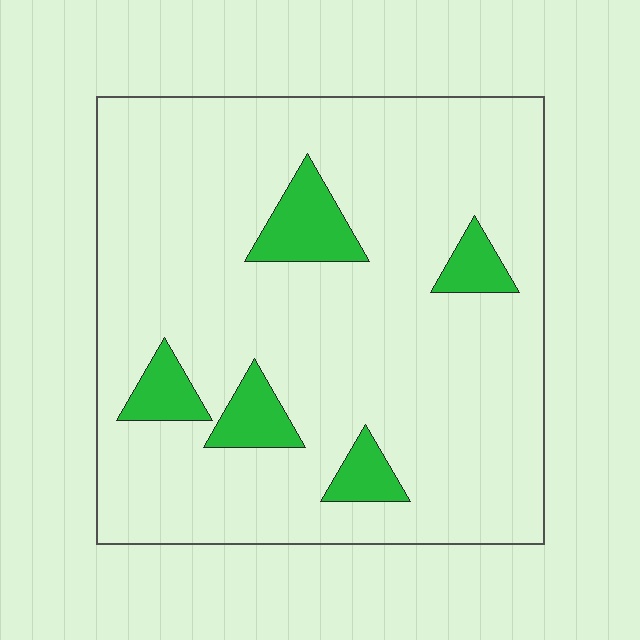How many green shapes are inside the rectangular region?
5.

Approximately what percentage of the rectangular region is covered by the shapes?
Approximately 10%.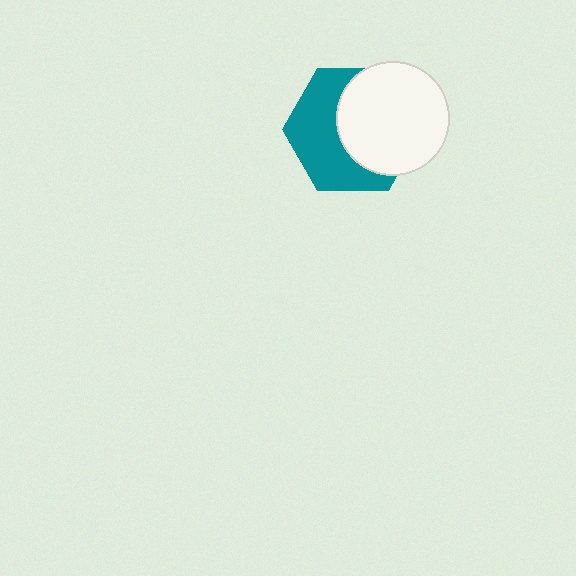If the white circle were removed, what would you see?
You would see the complete teal hexagon.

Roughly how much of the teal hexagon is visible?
About half of it is visible (roughly 49%).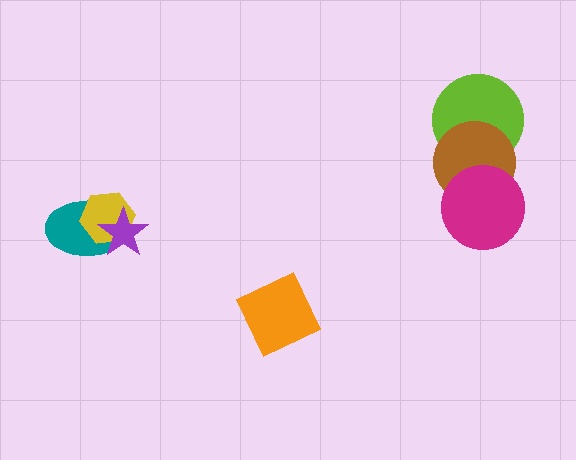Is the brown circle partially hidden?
Yes, it is partially covered by another shape.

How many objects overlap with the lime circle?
1 object overlaps with the lime circle.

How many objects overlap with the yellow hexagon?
2 objects overlap with the yellow hexagon.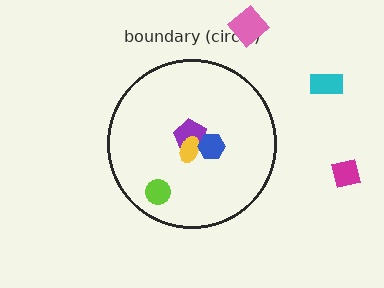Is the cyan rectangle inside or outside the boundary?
Outside.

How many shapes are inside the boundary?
4 inside, 3 outside.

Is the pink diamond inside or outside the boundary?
Outside.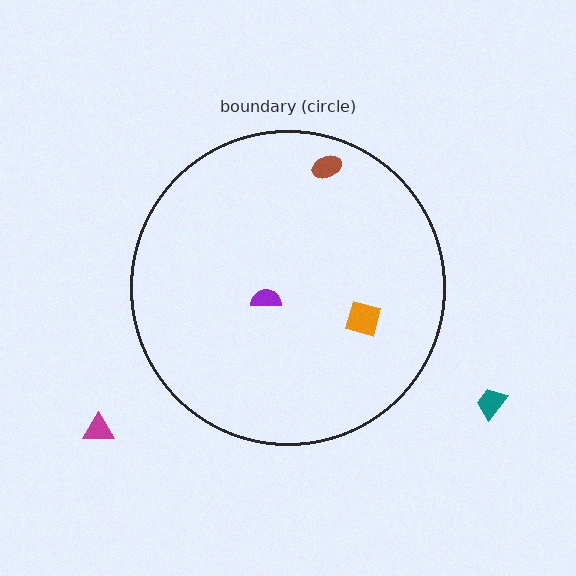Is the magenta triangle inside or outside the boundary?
Outside.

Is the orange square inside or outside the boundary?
Inside.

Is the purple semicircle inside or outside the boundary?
Inside.